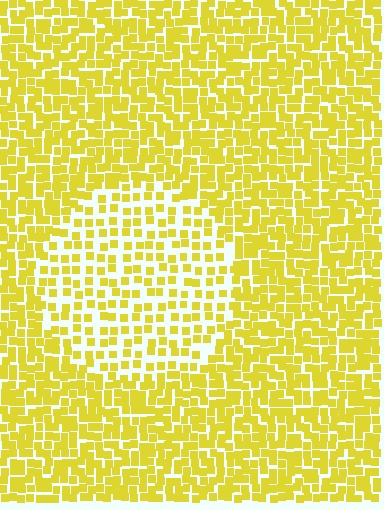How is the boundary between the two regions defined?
The boundary is defined by a change in element density (approximately 1.9x ratio). All elements are the same color, size, and shape.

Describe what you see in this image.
The image contains small yellow elements arranged at two different densities. A circle-shaped region is visible where the elements are less densely packed than the surrounding area.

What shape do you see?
I see a circle.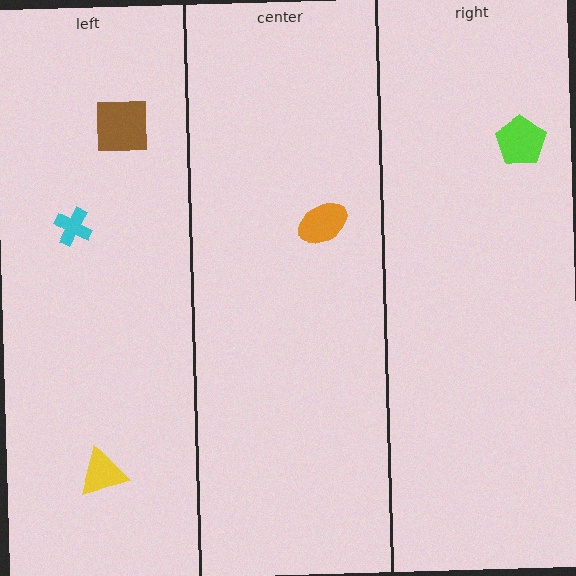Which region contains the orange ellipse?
The center region.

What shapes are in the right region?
The lime pentagon.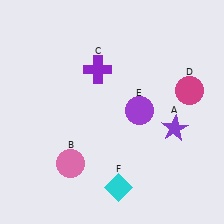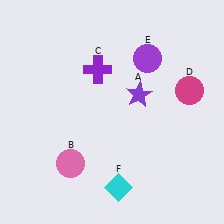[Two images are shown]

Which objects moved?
The objects that moved are: the purple star (A), the purple circle (E).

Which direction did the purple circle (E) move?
The purple circle (E) moved up.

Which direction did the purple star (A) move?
The purple star (A) moved left.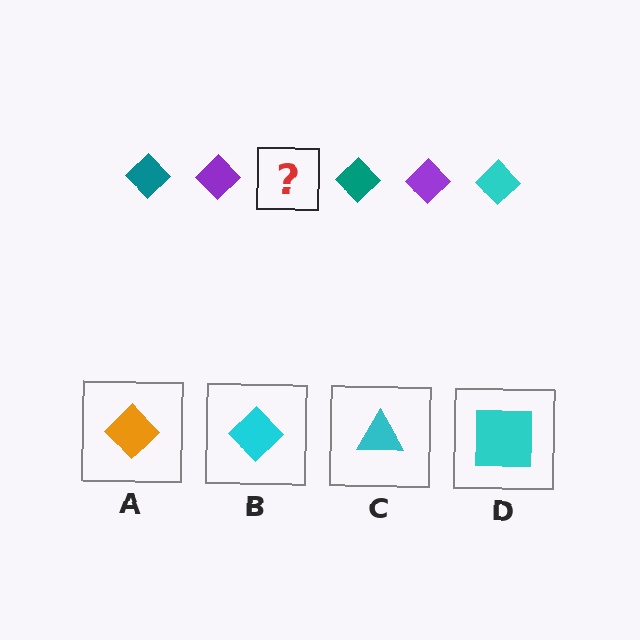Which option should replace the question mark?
Option B.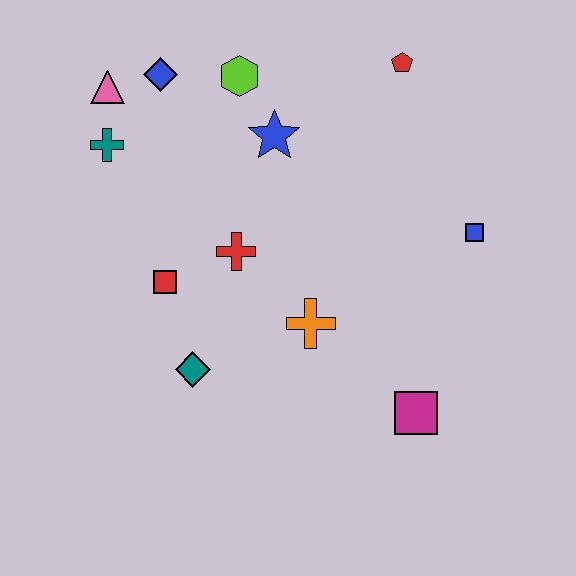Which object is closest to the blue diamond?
The pink triangle is closest to the blue diamond.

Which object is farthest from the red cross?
The red pentagon is farthest from the red cross.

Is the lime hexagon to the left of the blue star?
Yes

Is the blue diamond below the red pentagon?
Yes